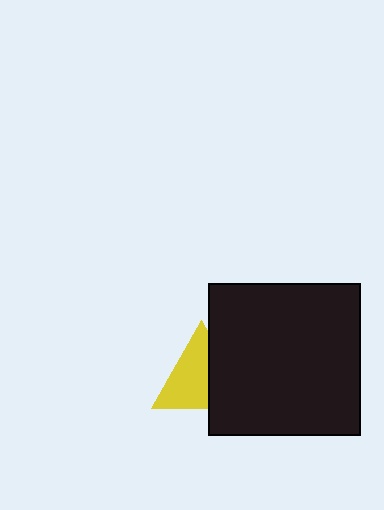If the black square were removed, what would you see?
You would see the complete yellow triangle.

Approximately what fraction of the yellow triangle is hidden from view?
Roughly 40% of the yellow triangle is hidden behind the black square.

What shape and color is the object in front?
The object in front is a black square.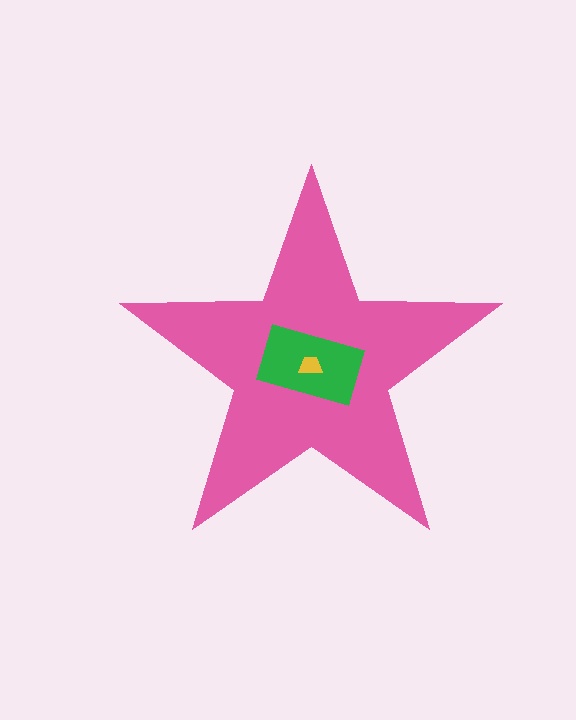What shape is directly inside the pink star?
The green rectangle.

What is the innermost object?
The yellow trapezoid.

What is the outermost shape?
The pink star.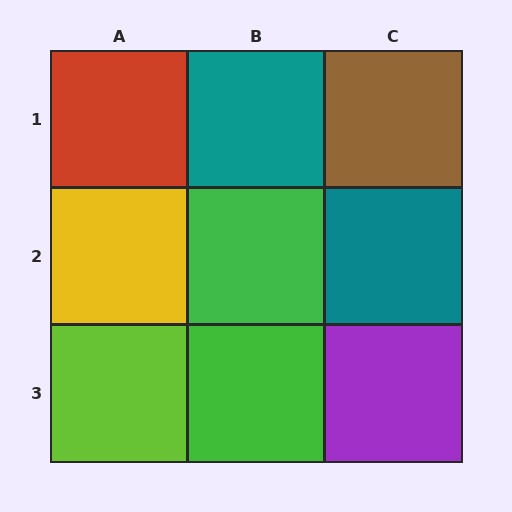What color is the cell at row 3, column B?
Green.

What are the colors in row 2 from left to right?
Yellow, green, teal.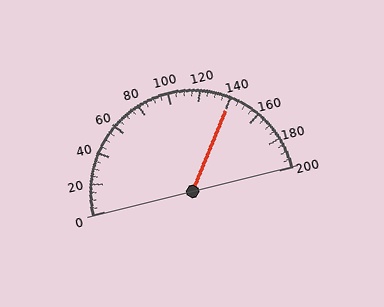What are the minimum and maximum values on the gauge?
The gauge ranges from 0 to 200.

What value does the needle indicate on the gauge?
The needle indicates approximately 140.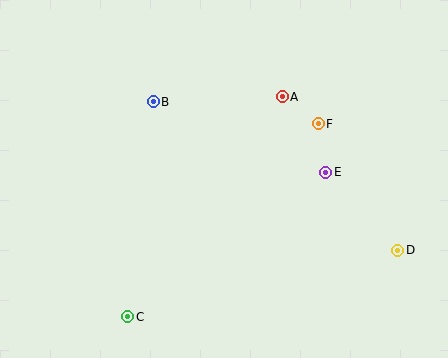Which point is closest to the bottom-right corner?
Point D is closest to the bottom-right corner.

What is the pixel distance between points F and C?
The distance between F and C is 271 pixels.